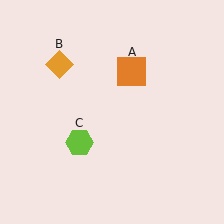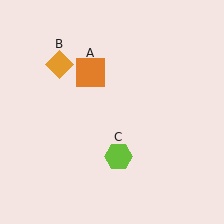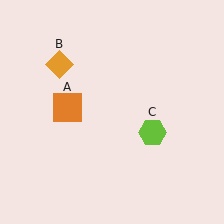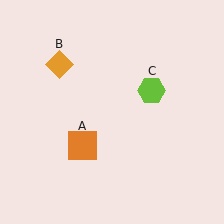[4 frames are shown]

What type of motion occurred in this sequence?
The orange square (object A), lime hexagon (object C) rotated counterclockwise around the center of the scene.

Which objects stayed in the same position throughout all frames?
Orange diamond (object B) remained stationary.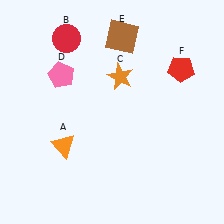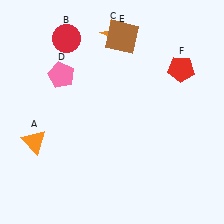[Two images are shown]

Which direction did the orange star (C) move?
The orange star (C) moved up.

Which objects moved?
The objects that moved are: the orange triangle (A), the orange star (C).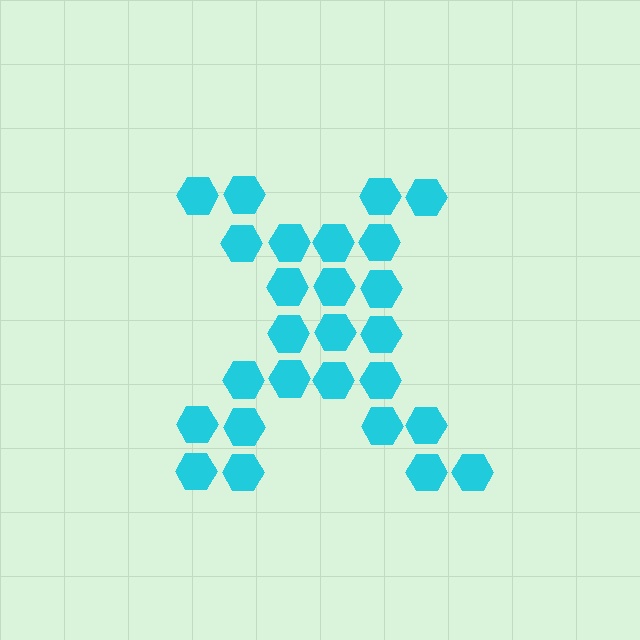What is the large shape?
The large shape is the letter X.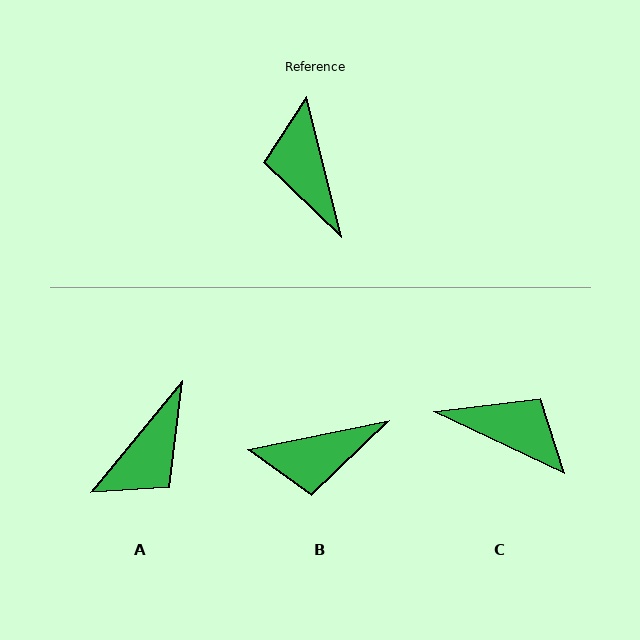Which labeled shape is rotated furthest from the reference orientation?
C, about 129 degrees away.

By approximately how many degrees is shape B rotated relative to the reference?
Approximately 88 degrees counter-clockwise.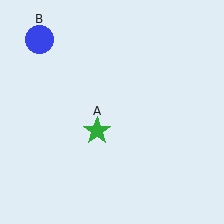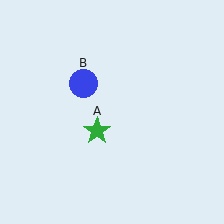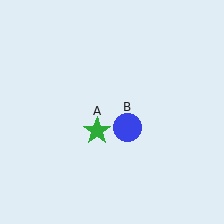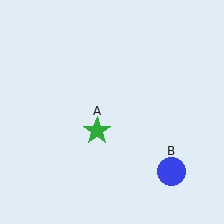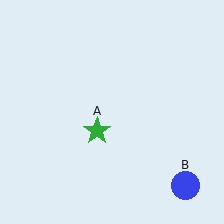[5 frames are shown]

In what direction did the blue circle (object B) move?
The blue circle (object B) moved down and to the right.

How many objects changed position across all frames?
1 object changed position: blue circle (object B).